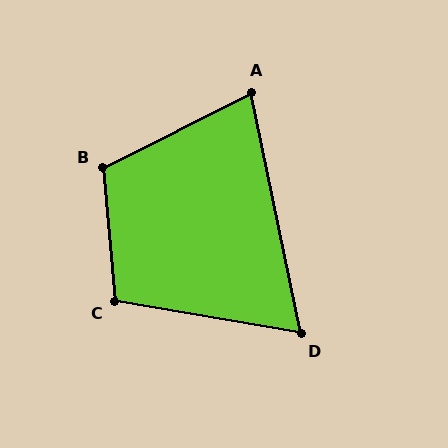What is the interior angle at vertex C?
Approximately 105 degrees (obtuse).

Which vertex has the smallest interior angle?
D, at approximately 69 degrees.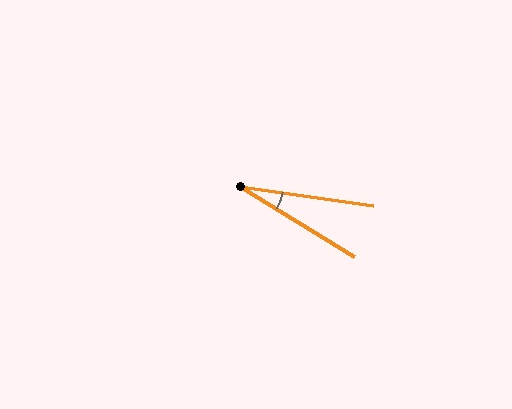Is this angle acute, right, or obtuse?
It is acute.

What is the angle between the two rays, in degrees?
Approximately 23 degrees.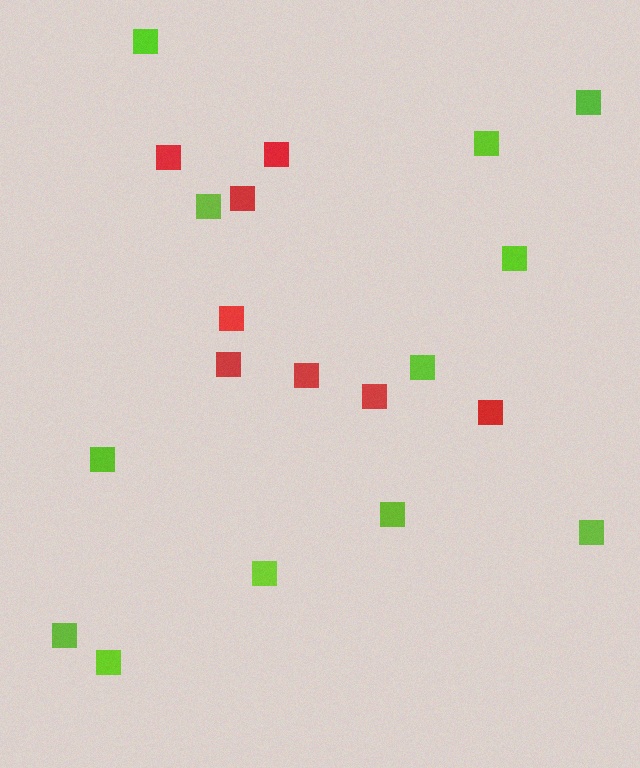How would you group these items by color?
There are 2 groups: one group of lime squares (12) and one group of red squares (8).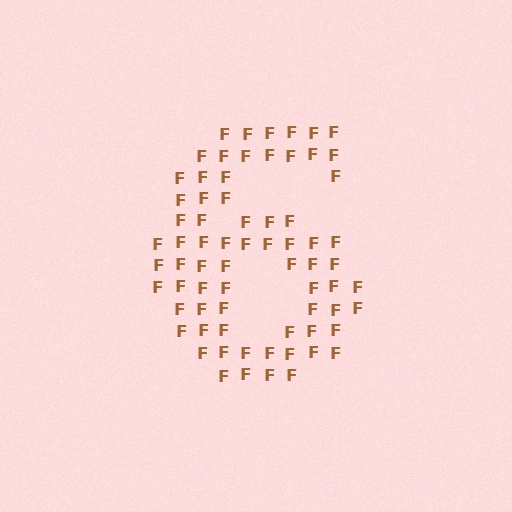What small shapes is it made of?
It is made of small letter F's.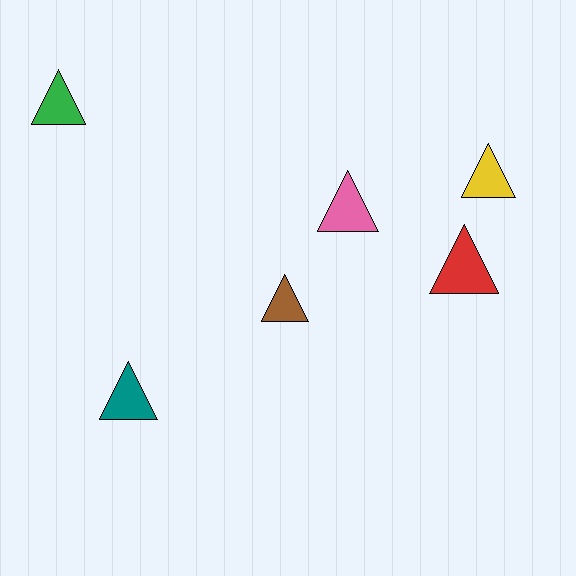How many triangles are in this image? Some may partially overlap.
There are 6 triangles.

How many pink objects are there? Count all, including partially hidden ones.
There is 1 pink object.